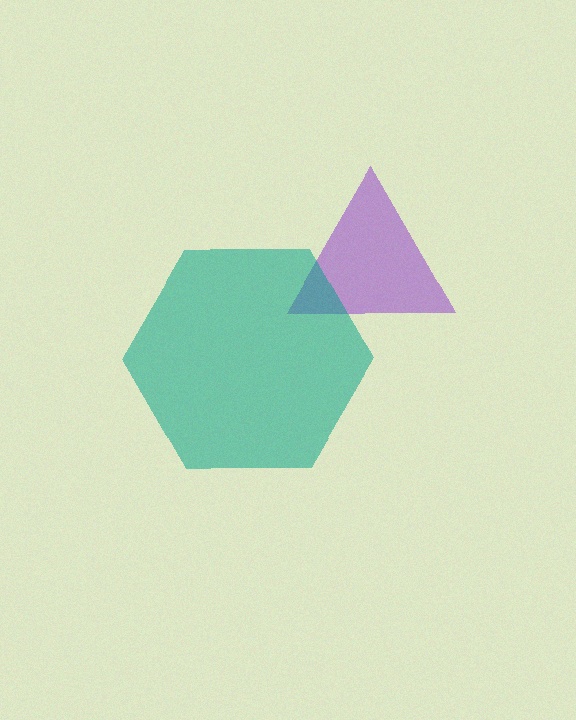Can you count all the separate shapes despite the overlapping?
Yes, there are 2 separate shapes.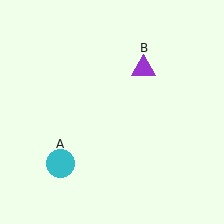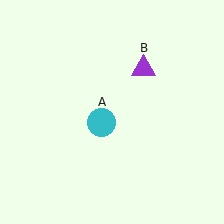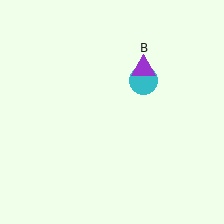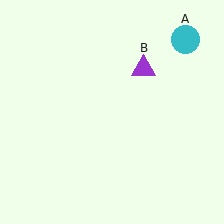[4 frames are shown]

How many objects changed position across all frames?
1 object changed position: cyan circle (object A).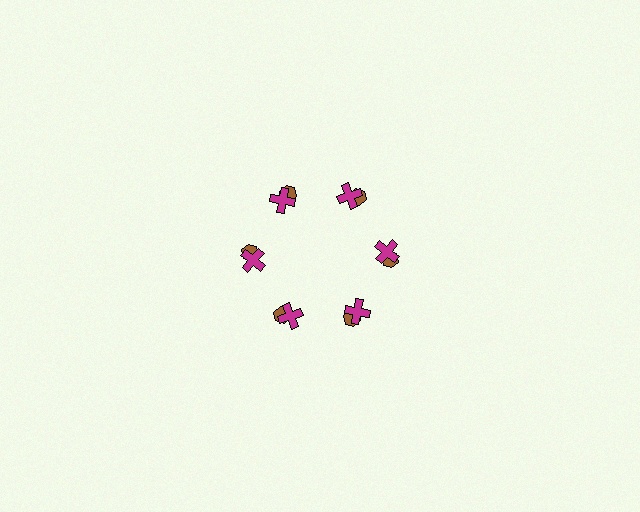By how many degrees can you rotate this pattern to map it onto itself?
The pattern maps onto itself every 60 degrees of rotation.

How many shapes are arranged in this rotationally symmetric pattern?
There are 12 shapes, arranged in 6 groups of 2.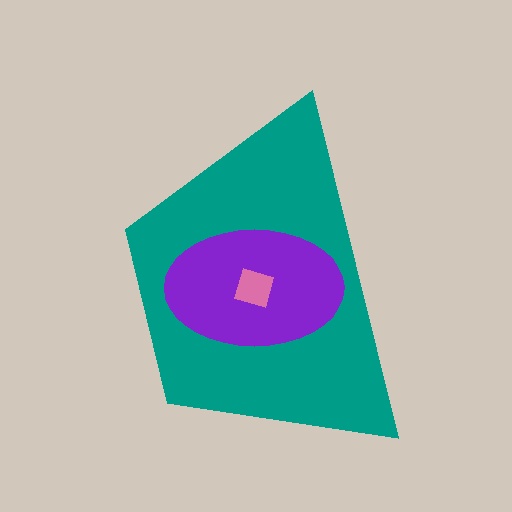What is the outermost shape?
The teal trapezoid.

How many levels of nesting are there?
3.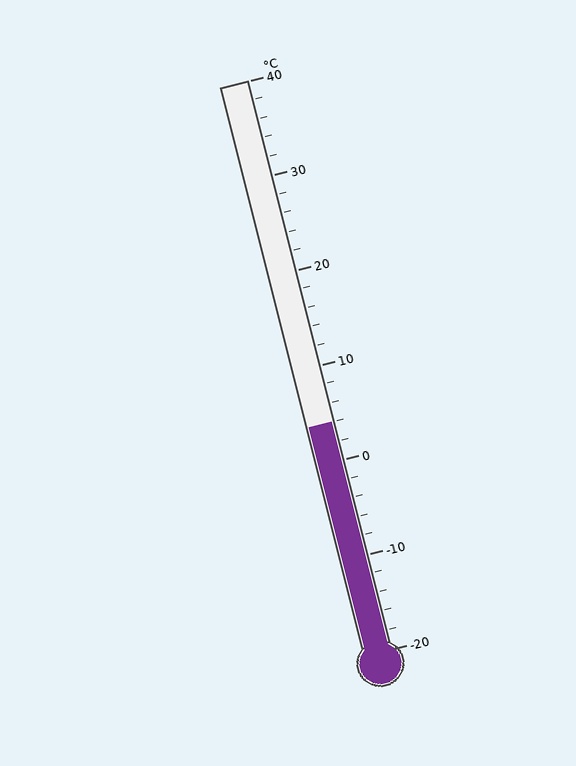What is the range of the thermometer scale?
The thermometer scale ranges from -20°C to 40°C.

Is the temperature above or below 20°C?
The temperature is below 20°C.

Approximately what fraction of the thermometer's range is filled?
The thermometer is filled to approximately 40% of its range.